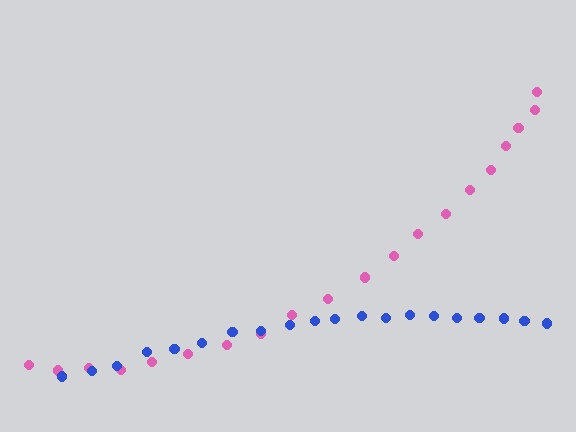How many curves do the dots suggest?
There are 2 distinct paths.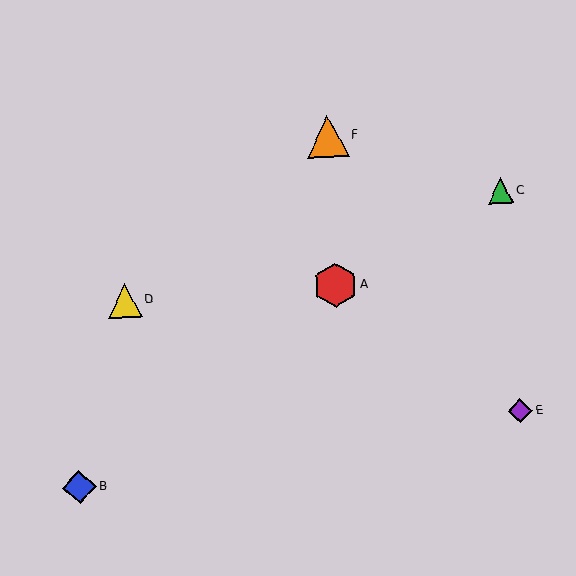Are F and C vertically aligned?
No, F is at x≈328 and C is at x≈500.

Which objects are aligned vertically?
Objects A, F are aligned vertically.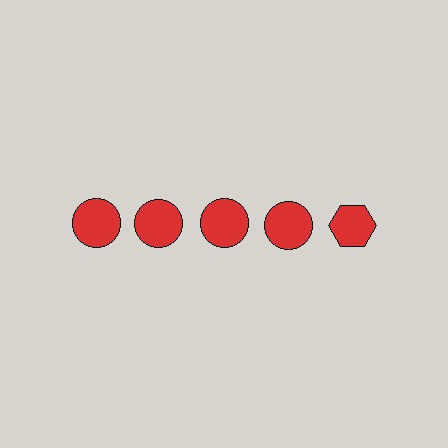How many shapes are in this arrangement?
There are 5 shapes arranged in a grid pattern.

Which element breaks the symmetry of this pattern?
The red hexagon in the top row, rightmost column breaks the symmetry. All other shapes are red circles.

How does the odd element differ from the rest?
It has a different shape: hexagon instead of circle.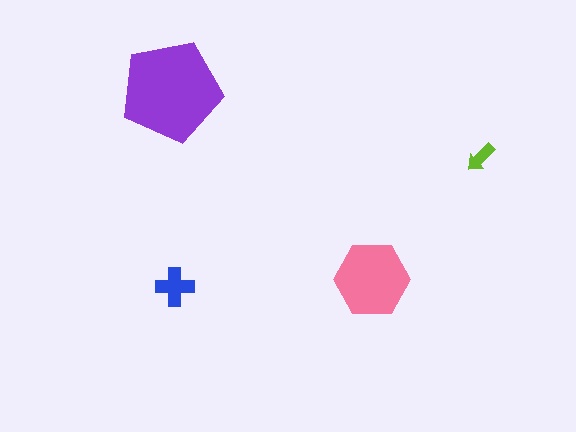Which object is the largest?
The purple pentagon.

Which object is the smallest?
The lime arrow.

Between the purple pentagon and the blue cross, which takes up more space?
The purple pentagon.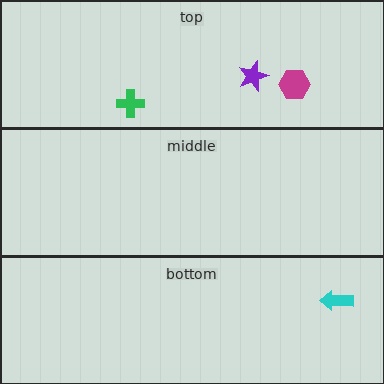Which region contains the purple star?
The top region.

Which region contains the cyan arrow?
The bottom region.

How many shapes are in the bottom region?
1.